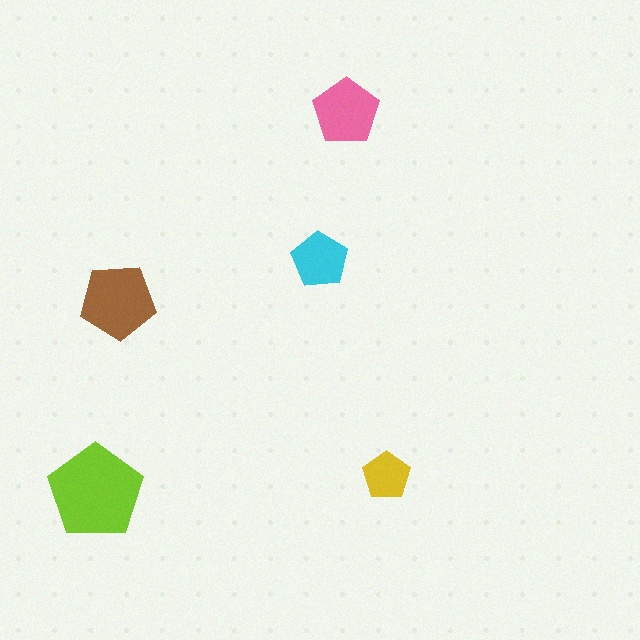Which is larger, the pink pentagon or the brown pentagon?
The brown one.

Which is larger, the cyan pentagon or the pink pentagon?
The pink one.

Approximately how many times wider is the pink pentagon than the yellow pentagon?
About 1.5 times wider.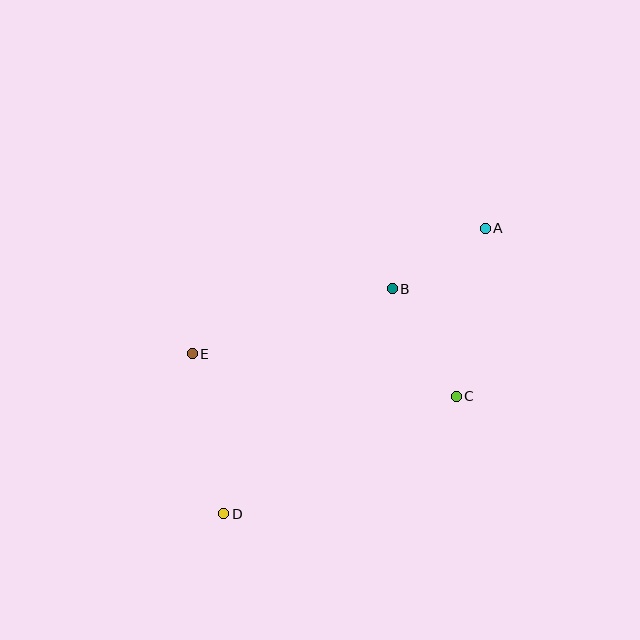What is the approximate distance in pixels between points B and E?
The distance between B and E is approximately 210 pixels.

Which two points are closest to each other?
Points A and B are closest to each other.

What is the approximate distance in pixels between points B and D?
The distance between B and D is approximately 281 pixels.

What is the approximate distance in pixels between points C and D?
The distance between C and D is approximately 260 pixels.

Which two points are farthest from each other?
Points A and D are farthest from each other.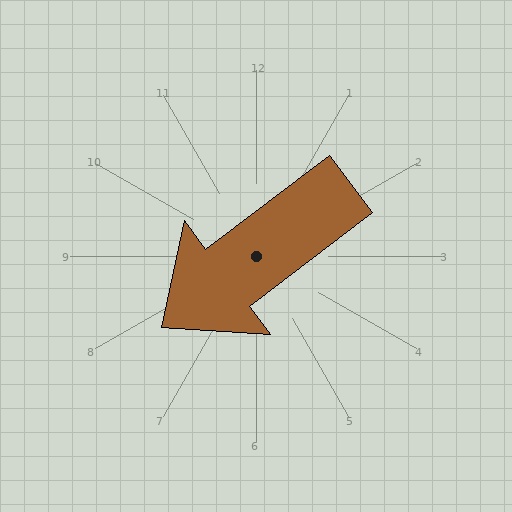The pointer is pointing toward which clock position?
Roughly 8 o'clock.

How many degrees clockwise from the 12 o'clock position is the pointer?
Approximately 233 degrees.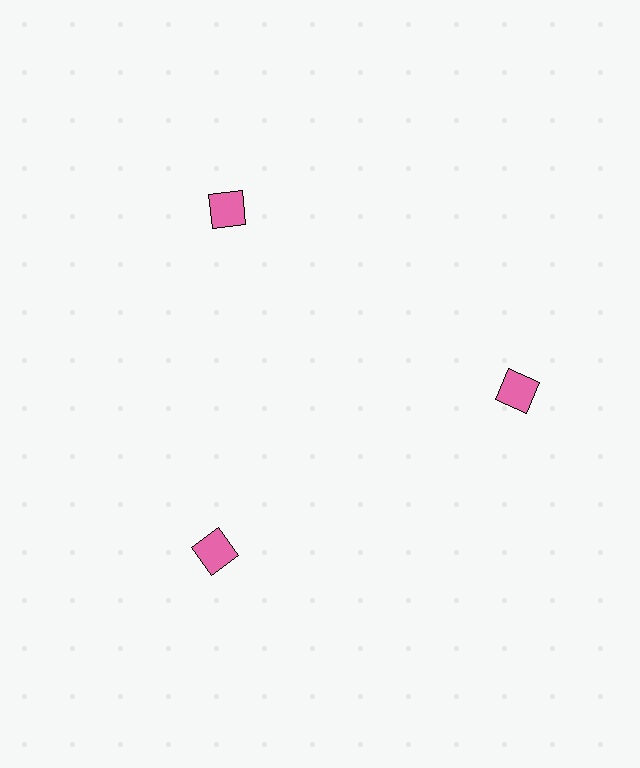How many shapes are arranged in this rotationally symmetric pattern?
There are 3 shapes, arranged in 3 groups of 1.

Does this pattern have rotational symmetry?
Yes, this pattern has 3-fold rotational symmetry. It looks the same after rotating 120 degrees around the center.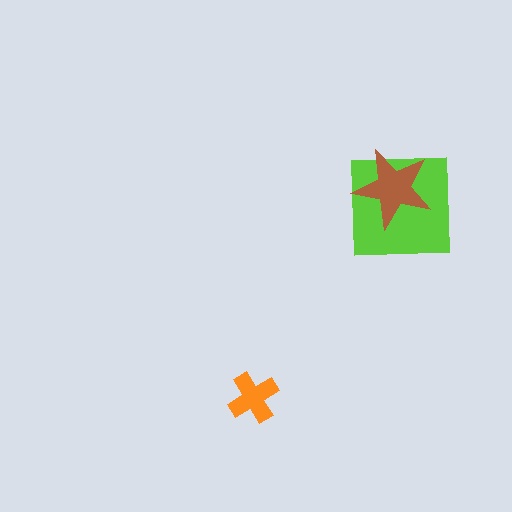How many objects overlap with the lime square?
1 object overlaps with the lime square.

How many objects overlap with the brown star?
1 object overlaps with the brown star.